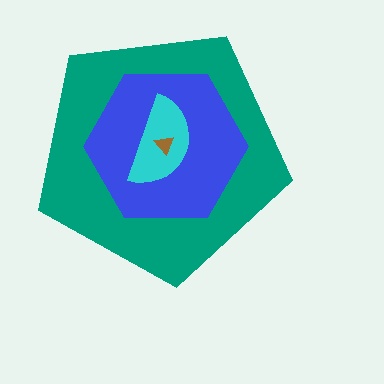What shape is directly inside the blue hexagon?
The cyan semicircle.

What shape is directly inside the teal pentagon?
The blue hexagon.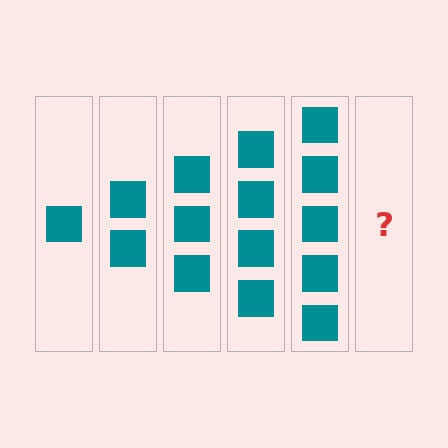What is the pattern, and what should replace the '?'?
The pattern is that each step adds one more square. The '?' should be 6 squares.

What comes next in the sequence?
The next element should be 6 squares.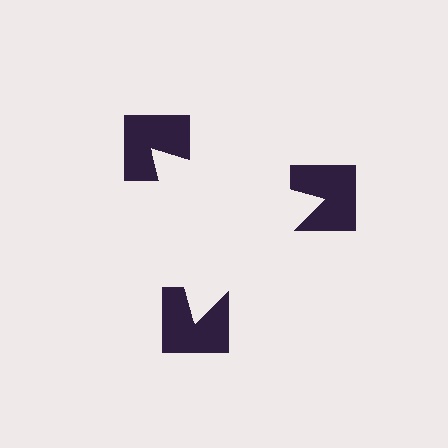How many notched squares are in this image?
There are 3 — one at each vertex of the illusory triangle.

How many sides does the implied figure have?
3 sides.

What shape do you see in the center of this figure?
An illusory triangle — its edges are inferred from the aligned wedge cuts in the notched squares, not physically drawn.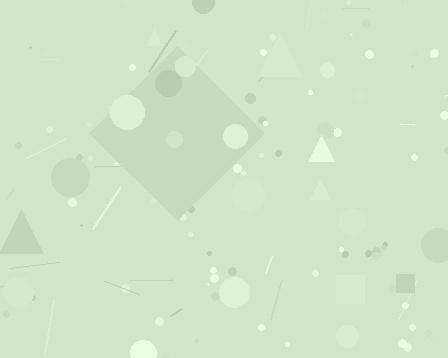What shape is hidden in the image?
A diamond is hidden in the image.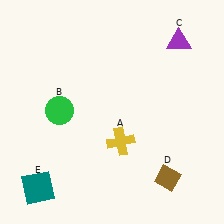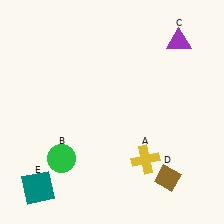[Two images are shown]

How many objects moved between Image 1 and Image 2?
2 objects moved between the two images.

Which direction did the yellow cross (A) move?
The yellow cross (A) moved right.